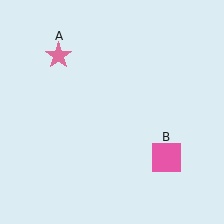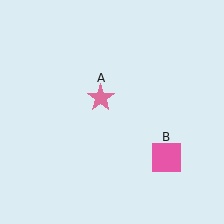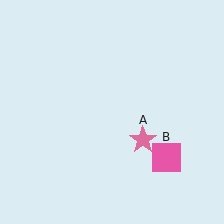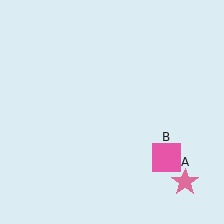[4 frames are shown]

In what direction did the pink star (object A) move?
The pink star (object A) moved down and to the right.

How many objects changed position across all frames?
1 object changed position: pink star (object A).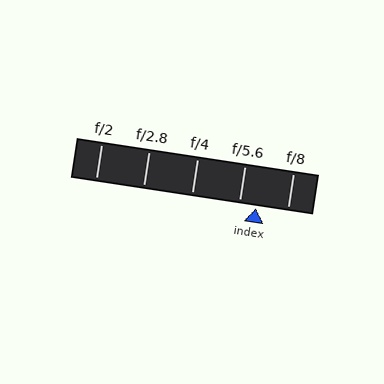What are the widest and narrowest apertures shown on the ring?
The widest aperture shown is f/2 and the narrowest is f/8.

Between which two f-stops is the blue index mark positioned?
The index mark is between f/5.6 and f/8.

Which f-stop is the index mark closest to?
The index mark is closest to f/5.6.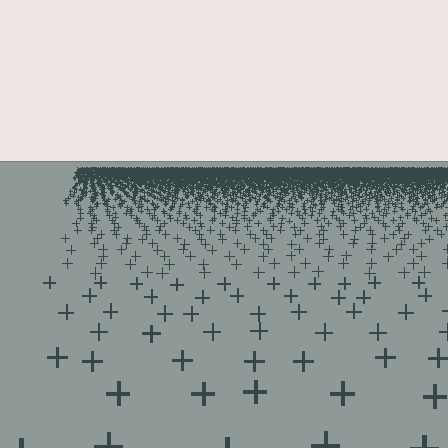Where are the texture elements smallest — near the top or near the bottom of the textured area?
Near the top.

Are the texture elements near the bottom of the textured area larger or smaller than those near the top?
Larger. Near the bottom, elements are closer to the viewer and appear at a bigger on-screen size.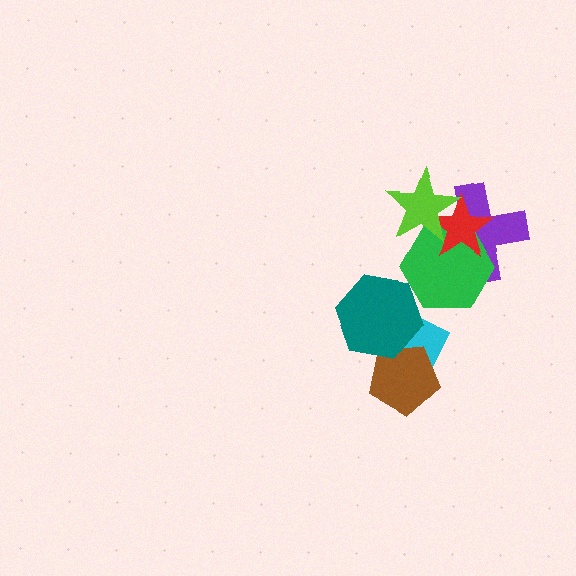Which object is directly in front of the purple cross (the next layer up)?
The green hexagon is directly in front of the purple cross.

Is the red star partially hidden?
Yes, it is partially covered by another shape.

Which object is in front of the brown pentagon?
The teal hexagon is in front of the brown pentagon.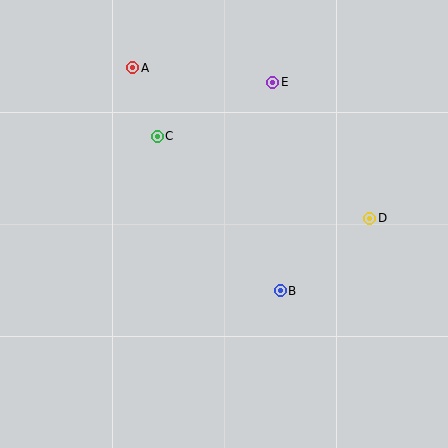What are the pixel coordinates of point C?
Point C is at (157, 136).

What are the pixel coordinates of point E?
Point E is at (273, 82).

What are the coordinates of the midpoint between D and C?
The midpoint between D and C is at (263, 177).